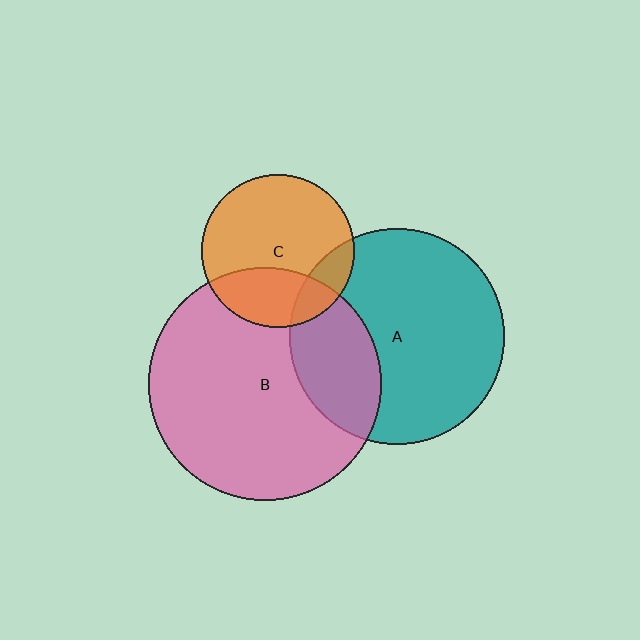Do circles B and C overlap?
Yes.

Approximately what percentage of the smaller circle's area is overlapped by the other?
Approximately 30%.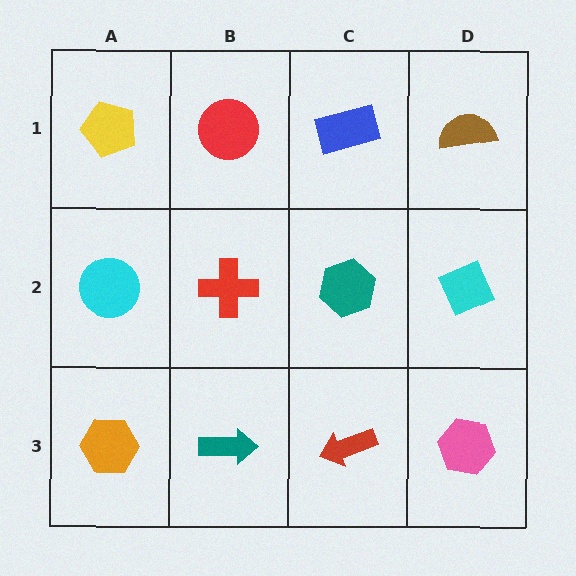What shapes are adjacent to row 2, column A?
A yellow pentagon (row 1, column A), an orange hexagon (row 3, column A), a red cross (row 2, column B).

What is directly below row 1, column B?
A red cross.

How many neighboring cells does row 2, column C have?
4.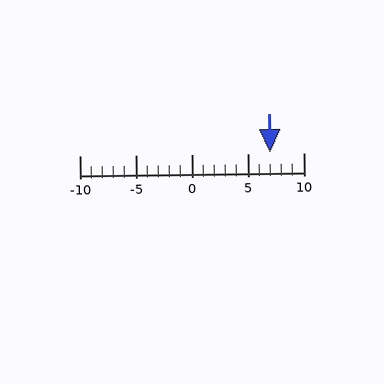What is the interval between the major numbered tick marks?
The major tick marks are spaced 5 units apart.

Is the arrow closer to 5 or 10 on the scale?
The arrow is closer to 5.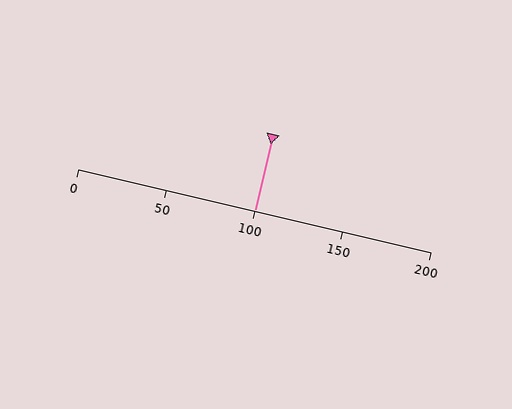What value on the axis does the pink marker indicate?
The marker indicates approximately 100.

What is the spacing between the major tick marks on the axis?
The major ticks are spaced 50 apart.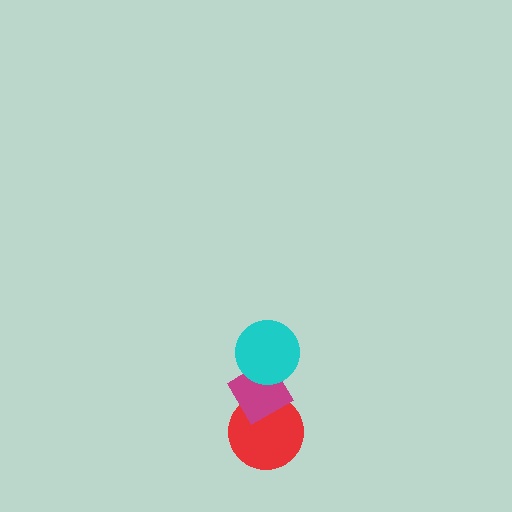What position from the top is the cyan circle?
The cyan circle is 1st from the top.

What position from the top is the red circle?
The red circle is 3rd from the top.